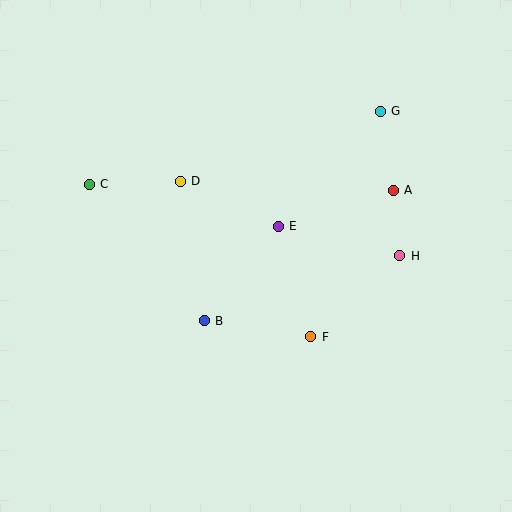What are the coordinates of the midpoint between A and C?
The midpoint between A and C is at (241, 187).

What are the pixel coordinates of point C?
Point C is at (89, 184).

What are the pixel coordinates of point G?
Point G is at (380, 111).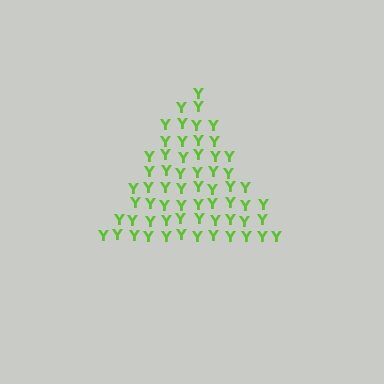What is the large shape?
The large shape is a triangle.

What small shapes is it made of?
It is made of small letter Y's.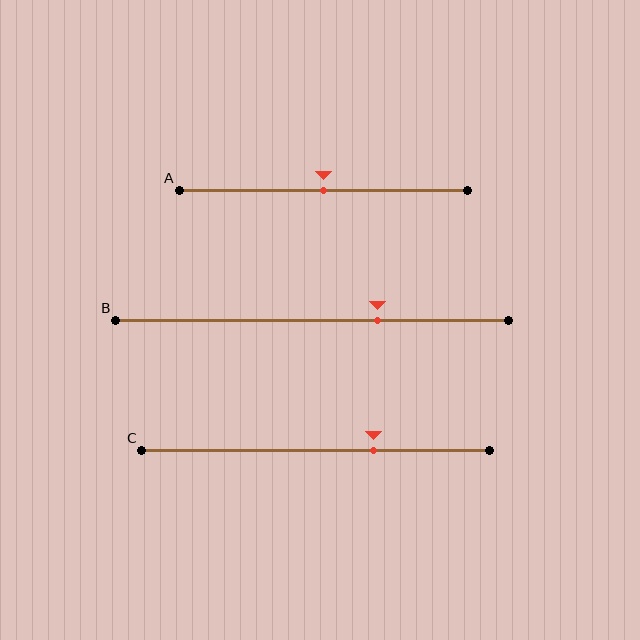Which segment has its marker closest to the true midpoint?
Segment A has its marker closest to the true midpoint.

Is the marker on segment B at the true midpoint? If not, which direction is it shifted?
No, the marker on segment B is shifted to the right by about 17% of the segment length.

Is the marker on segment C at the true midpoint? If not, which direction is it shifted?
No, the marker on segment C is shifted to the right by about 17% of the segment length.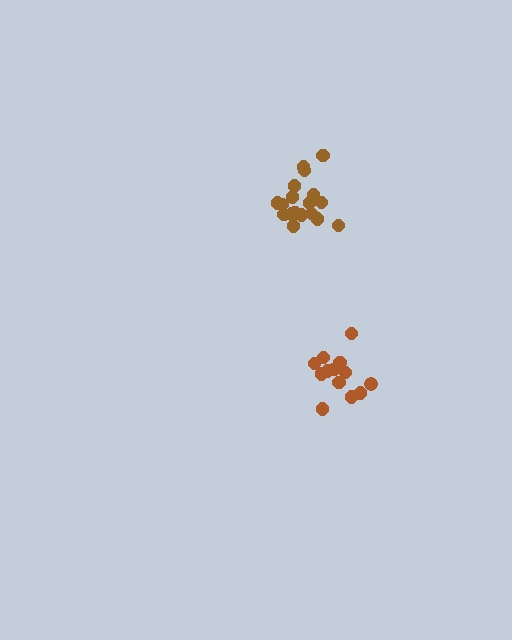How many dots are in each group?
Group 1: 14 dots, Group 2: 19 dots (33 total).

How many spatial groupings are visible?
There are 2 spatial groupings.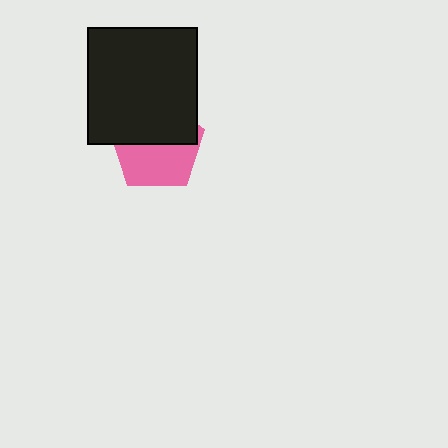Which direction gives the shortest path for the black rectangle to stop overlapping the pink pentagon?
Moving up gives the shortest separation.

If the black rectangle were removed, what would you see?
You would see the complete pink pentagon.